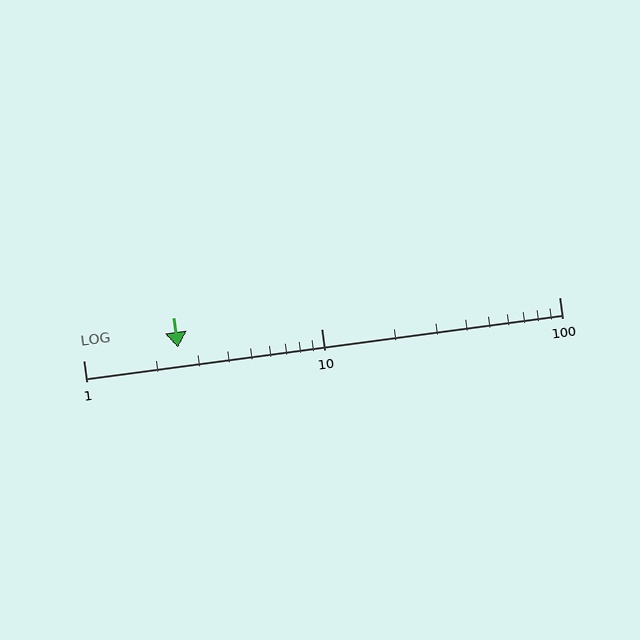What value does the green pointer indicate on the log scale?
The pointer indicates approximately 2.5.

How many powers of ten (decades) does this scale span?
The scale spans 2 decades, from 1 to 100.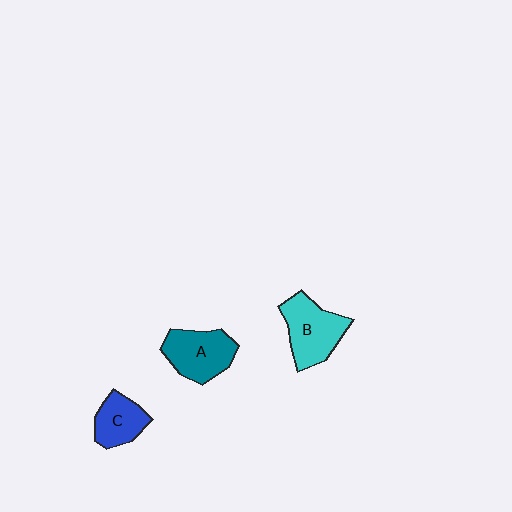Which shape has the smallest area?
Shape C (blue).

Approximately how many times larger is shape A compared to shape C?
Approximately 1.4 times.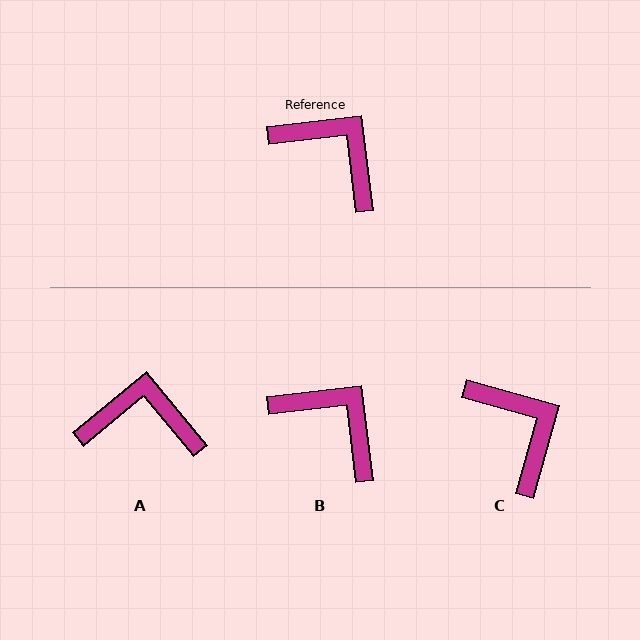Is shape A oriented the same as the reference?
No, it is off by about 33 degrees.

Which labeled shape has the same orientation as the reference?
B.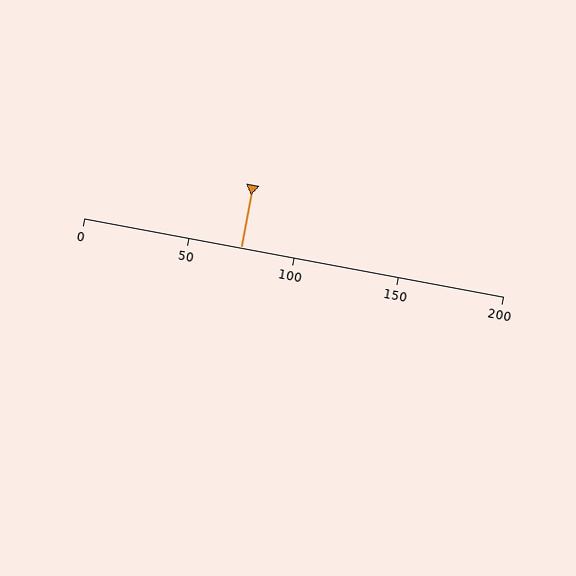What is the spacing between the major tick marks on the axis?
The major ticks are spaced 50 apart.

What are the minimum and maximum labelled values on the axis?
The axis runs from 0 to 200.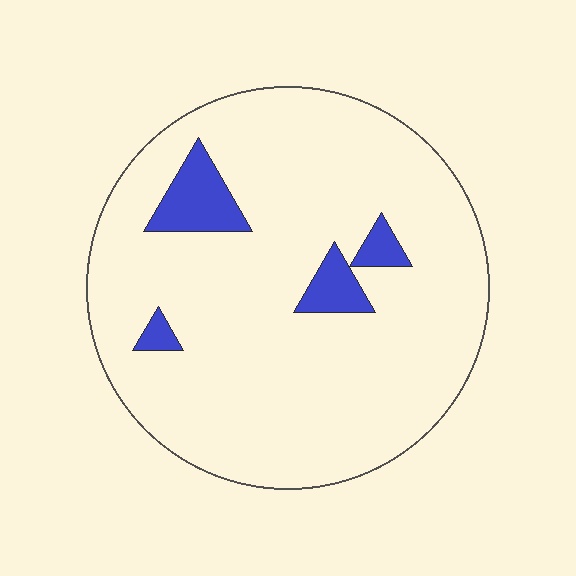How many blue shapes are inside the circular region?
4.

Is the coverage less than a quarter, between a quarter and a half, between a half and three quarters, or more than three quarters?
Less than a quarter.